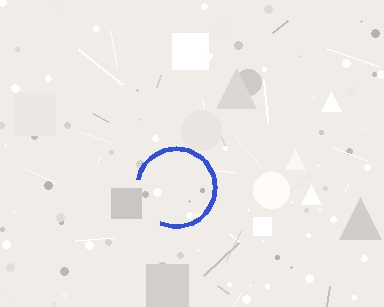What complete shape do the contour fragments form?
The contour fragments form a circle.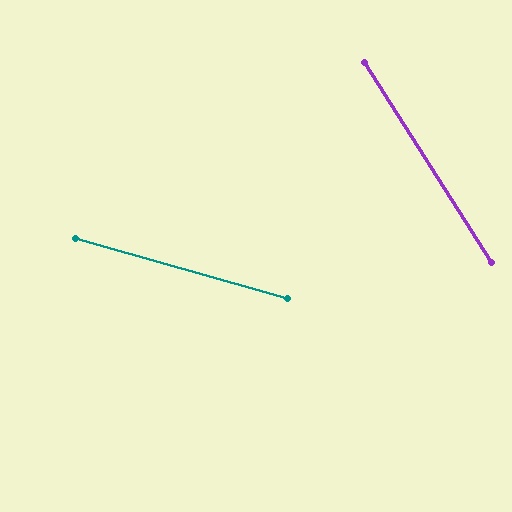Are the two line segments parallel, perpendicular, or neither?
Neither parallel nor perpendicular — they differ by about 42°.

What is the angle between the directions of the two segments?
Approximately 42 degrees.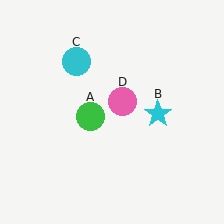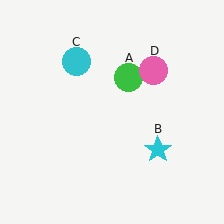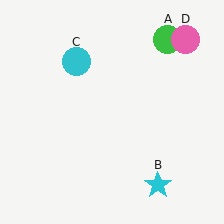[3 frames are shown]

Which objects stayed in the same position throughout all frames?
Cyan circle (object C) remained stationary.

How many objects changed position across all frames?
3 objects changed position: green circle (object A), cyan star (object B), pink circle (object D).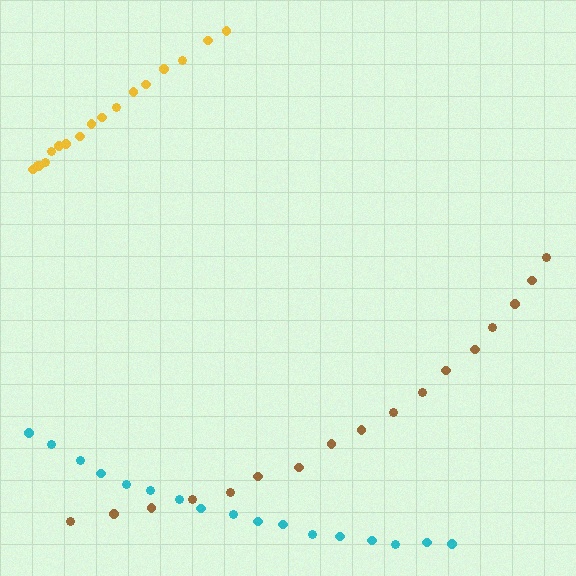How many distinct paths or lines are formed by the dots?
There are 3 distinct paths.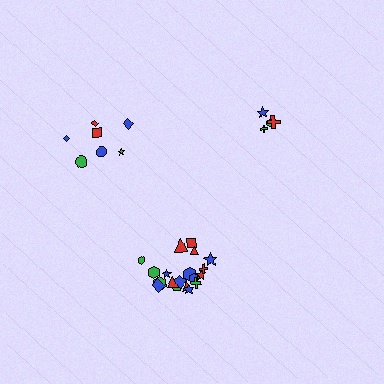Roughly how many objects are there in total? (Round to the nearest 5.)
Roughly 35 objects in total.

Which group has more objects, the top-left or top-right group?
The top-left group.